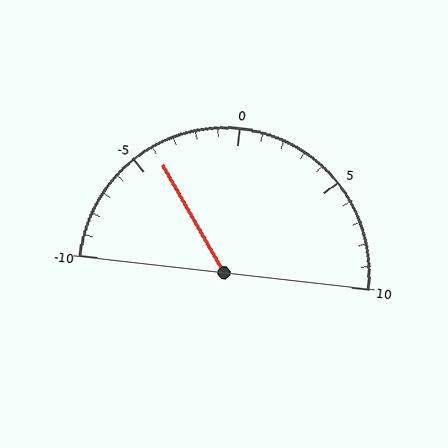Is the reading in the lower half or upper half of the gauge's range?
The reading is in the lower half of the range (-10 to 10).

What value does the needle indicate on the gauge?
The needle indicates approximately -4.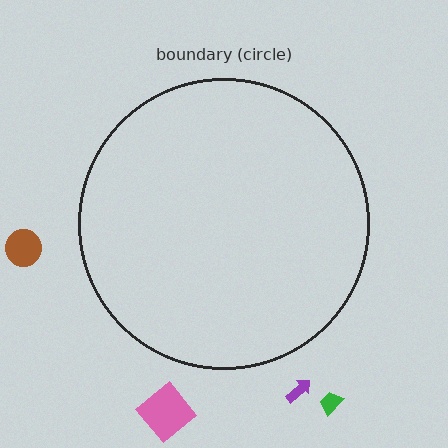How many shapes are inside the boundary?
0 inside, 4 outside.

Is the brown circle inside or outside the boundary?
Outside.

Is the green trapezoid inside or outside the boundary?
Outside.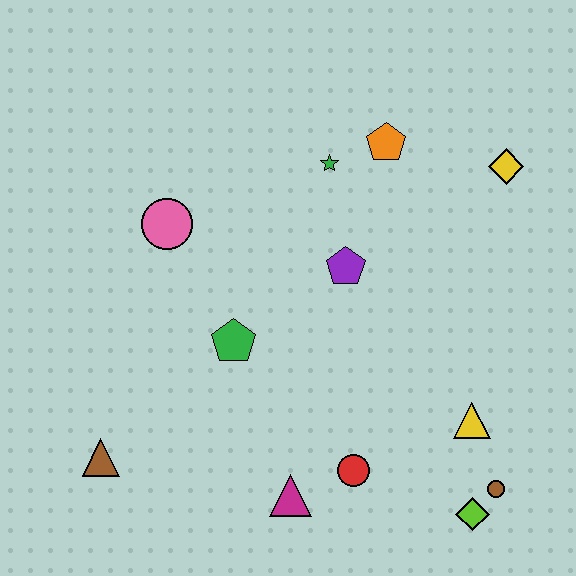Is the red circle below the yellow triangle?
Yes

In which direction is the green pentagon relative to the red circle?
The green pentagon is above the red circle.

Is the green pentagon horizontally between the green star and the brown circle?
No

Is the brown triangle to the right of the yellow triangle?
No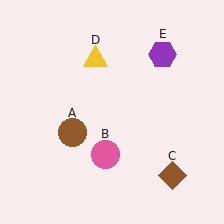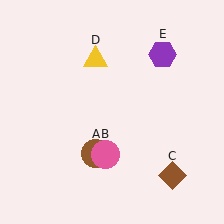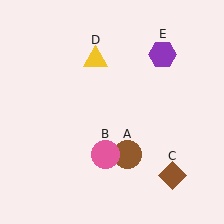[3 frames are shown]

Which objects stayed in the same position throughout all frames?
Pink circle (object B) and brown diamond (object C) and yellow triangle (object D) and purple hexagon (object E) remained stationary.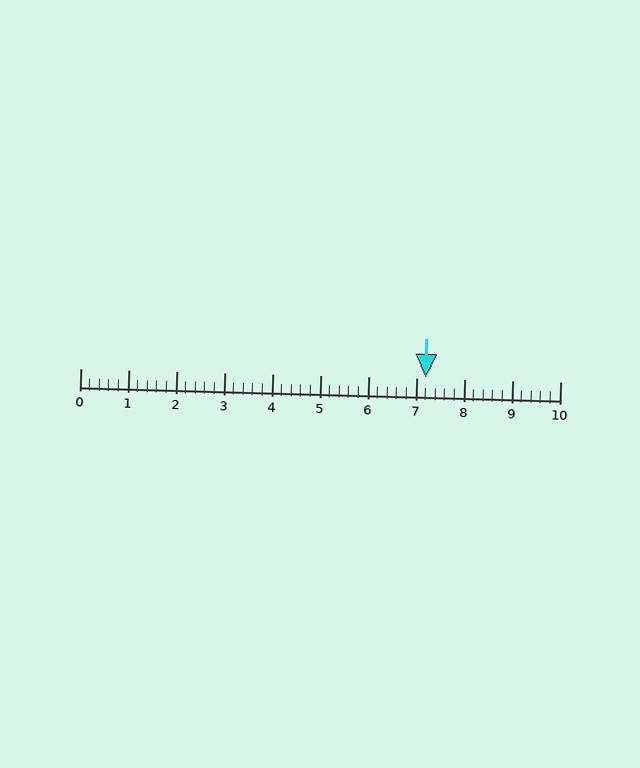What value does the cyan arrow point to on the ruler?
The cyan arrow points to approximately 7.2.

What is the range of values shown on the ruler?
The ruler shows values from 0 to 10.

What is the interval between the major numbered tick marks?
The major tick marks are spaced 1 units apart.